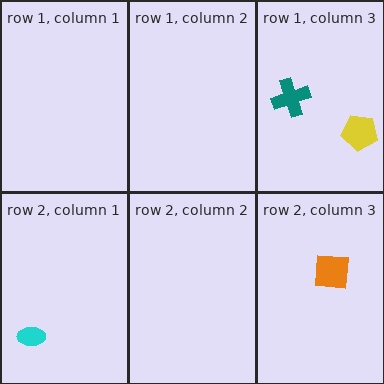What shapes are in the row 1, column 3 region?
The yellow pentagon, the teal cross.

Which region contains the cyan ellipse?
The row 2, column 1 region.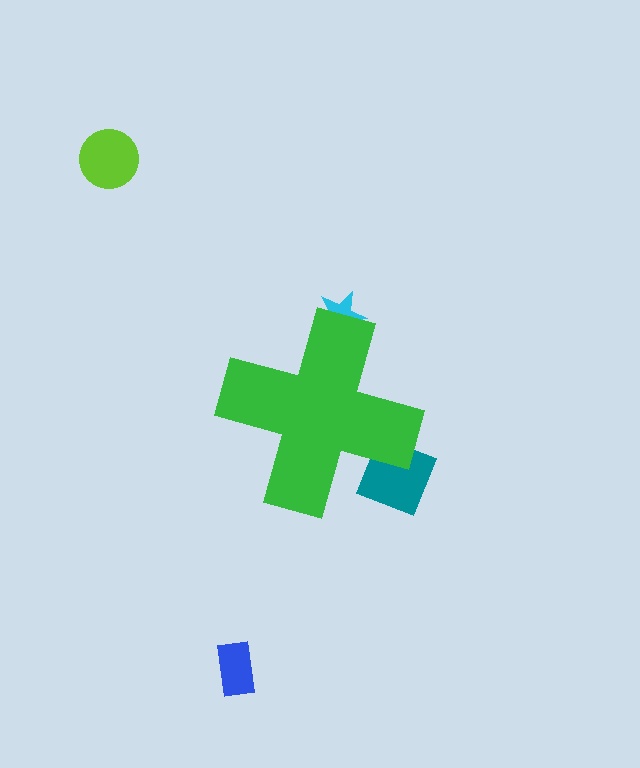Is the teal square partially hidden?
Yes, the teal square is partially hidden behind the green cross.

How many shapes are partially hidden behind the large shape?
2 shapes are partially hidden.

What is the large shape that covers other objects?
A green cross.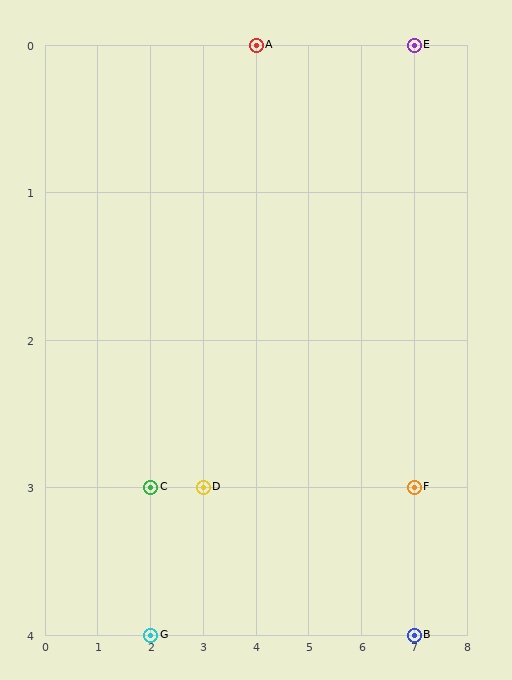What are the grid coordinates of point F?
Point F is at grid coordinates (7, 3).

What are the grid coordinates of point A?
Point A is at grid coordinates (4, 0).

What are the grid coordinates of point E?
Point E is at grid coordinates (7, 0).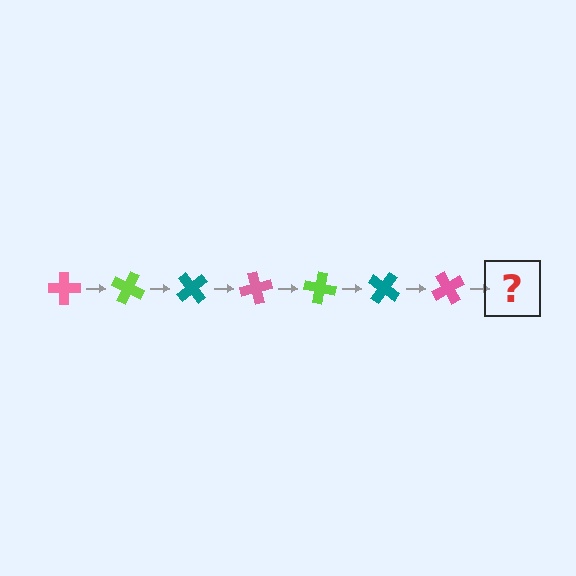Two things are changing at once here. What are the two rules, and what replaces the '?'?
The two rules are that it rotates 25 degrees each step and the color cycles through pink, lime, and teal. The '?' should be a lime cross, rotated 175 degrees from the start.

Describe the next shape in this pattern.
It should be a lime cross, rotated 175 degrees from the start.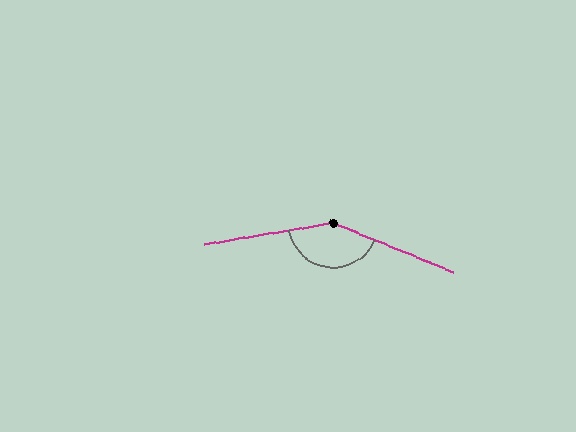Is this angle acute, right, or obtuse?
It is obtuse.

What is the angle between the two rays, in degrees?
Approximately 149 degrees.